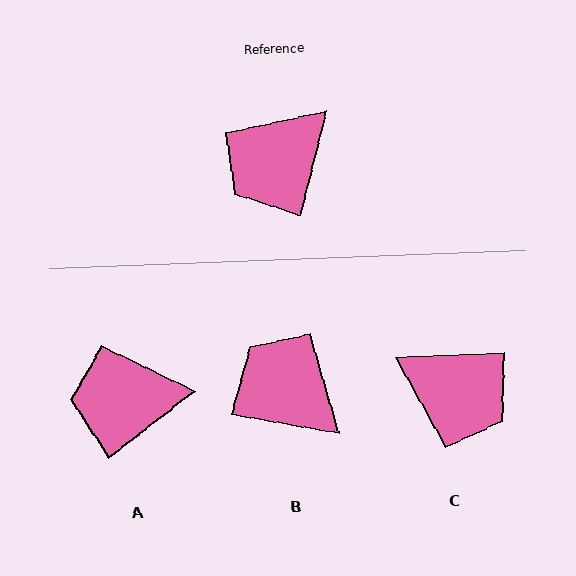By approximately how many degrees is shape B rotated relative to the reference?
Approximately 86 degrees clockwise.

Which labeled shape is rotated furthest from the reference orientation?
C, about 107 degrees away.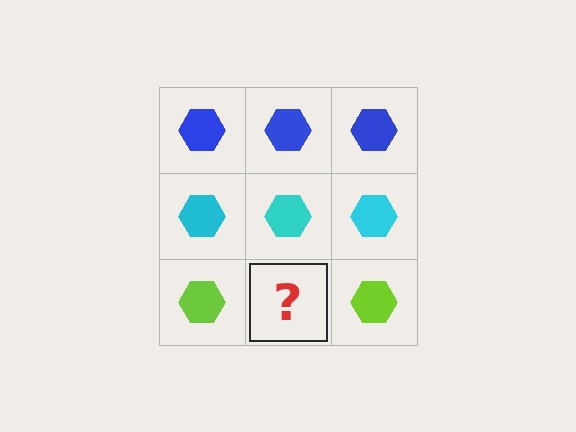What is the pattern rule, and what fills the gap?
The rule is that each row has a consistent color. The gap should be filled with a lime hexagon.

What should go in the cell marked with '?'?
The missing cell should contain a lime hexagon.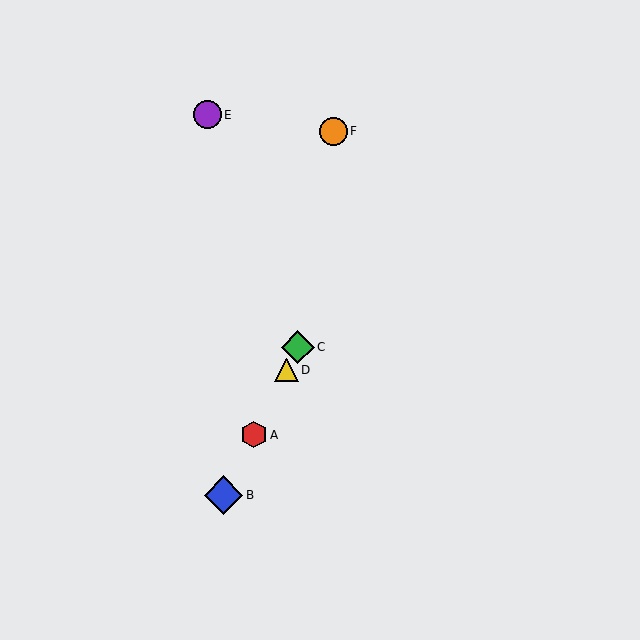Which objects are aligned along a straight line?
Objects A, B, C, D are aligned along a straight line.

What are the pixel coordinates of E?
Object E is at (208, 115).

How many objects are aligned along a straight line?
4 objects (A, B, C, D) are aligned along a straight line.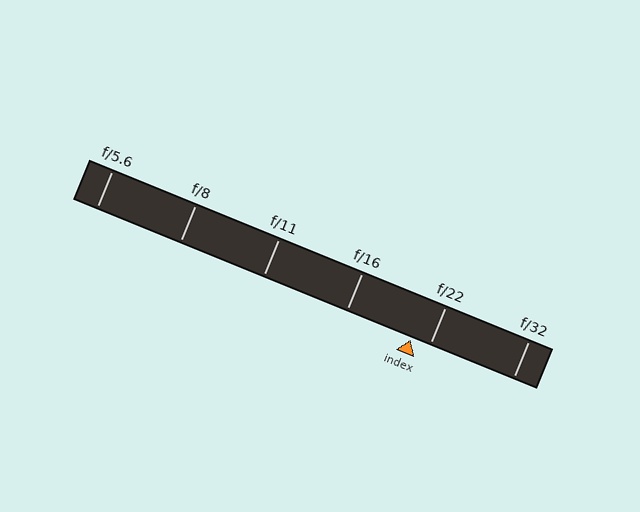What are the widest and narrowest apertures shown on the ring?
The widest aperture shown is f/5.6 and the narrowest is f/32.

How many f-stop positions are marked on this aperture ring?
There are 6 f-stop positions marked.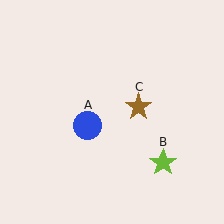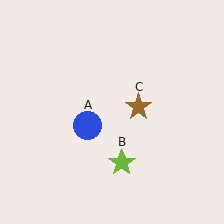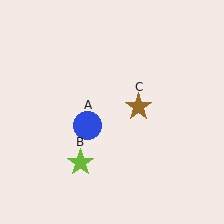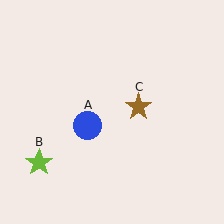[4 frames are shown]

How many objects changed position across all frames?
1 object changed position: lime star (object B).